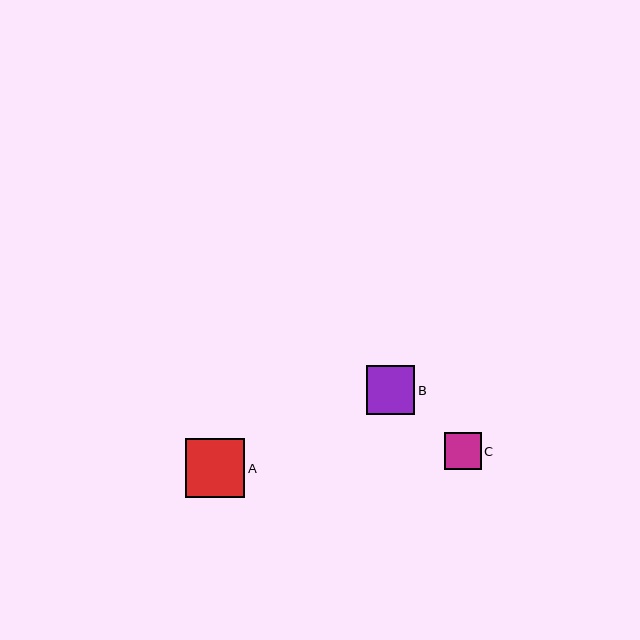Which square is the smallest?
Square C is the smallest with a size of approximately 37 pixels.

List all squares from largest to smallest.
From largest to smallest: A, B, C.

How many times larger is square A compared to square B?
Square A is approximately 1.2 times the size of square B.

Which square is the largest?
Square A is the largest with a size of approximately 59 pixels.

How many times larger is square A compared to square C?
Square A is approximately 1.6 times the size of square C.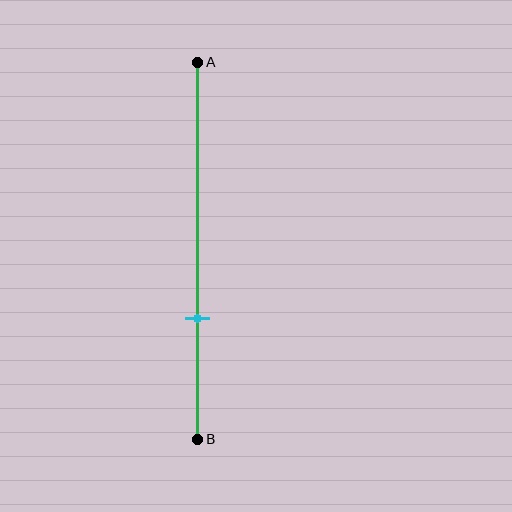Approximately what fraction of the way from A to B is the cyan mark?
The cyan mark is approximately 70% of the way from A to B.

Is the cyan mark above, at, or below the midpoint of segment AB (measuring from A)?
The cyan mark is below the midpoint of segment AB.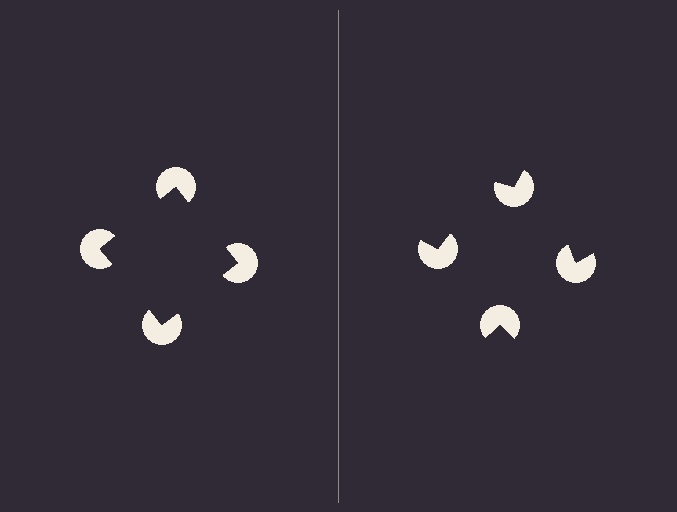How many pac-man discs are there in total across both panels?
8 — 4 on each side.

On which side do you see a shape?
An illusory square appears on the left side. On the right side the wedge cuts are rotated, so no coherent shape forms.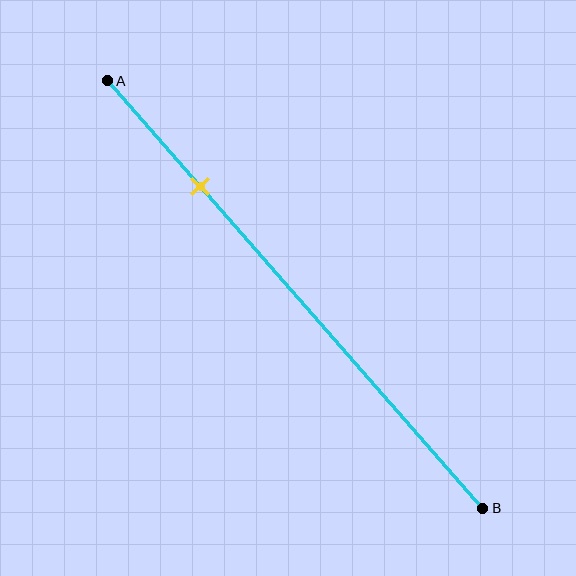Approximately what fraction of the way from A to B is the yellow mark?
The yellow mark is approximately 25% of the way from A to B.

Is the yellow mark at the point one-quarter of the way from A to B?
Yes, the mark is approximately at the one-quarter point.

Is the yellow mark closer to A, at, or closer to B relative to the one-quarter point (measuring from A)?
The yellow mark is approximately at the one-quarter point of segment AB.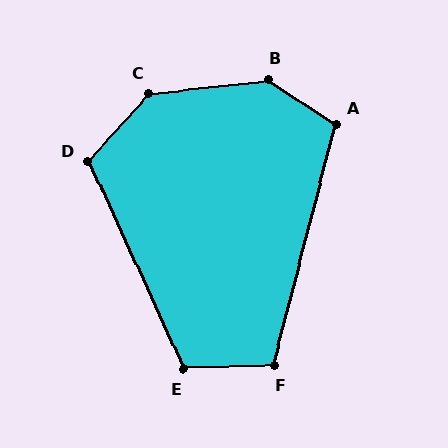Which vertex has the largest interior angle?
B, at approximately 141 degrees.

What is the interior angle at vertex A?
Approximately 108 degrees (obtuse).